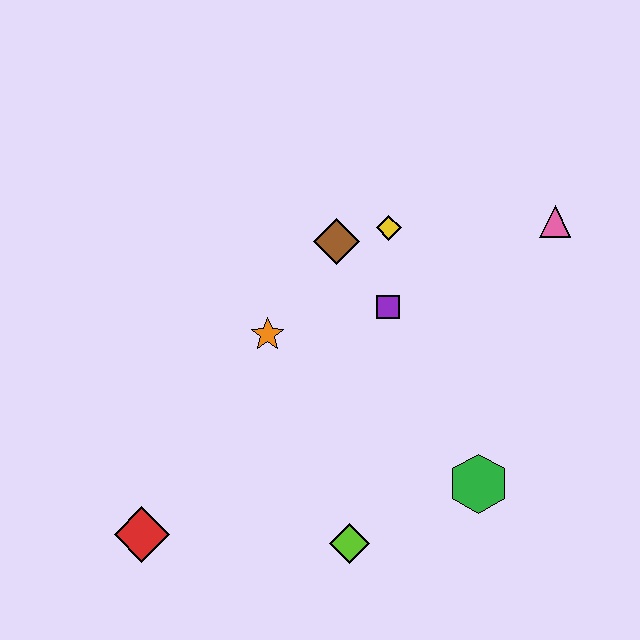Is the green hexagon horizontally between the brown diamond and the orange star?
No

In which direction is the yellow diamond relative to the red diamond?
The yellow diamond is above the red diamond.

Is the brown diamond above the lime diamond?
Yes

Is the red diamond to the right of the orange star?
No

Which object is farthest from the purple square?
The red diamond is farthest from the purple square.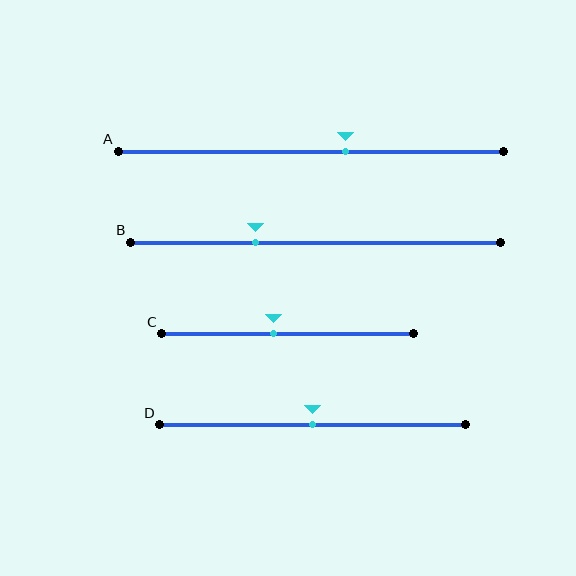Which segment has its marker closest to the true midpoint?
Segment D has its marker closest to the true midpoint.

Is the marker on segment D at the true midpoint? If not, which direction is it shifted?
Yes, the marker on segment D is at the true midpoint.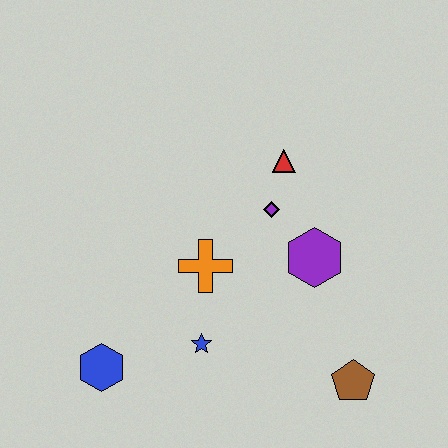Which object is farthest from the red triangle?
The blue hexagon is farthest from the red triangle.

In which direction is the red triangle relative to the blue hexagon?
The red triangle is above the blue hexagon.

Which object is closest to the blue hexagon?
The blue star is closest to the blue hexagon.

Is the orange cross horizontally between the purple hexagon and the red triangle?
No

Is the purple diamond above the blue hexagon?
Yes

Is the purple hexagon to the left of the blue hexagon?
No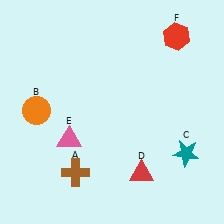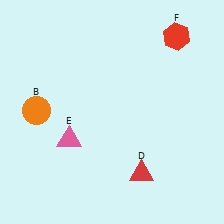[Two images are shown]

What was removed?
The brown cross (A), the teal star (C) were removed in Image 2.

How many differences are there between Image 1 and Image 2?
There are 2 differences between the two images.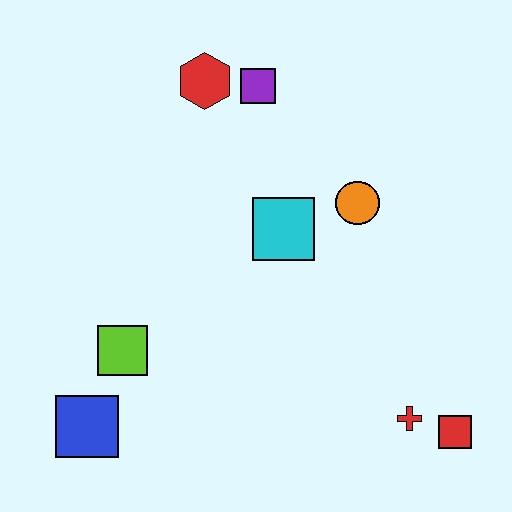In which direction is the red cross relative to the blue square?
The red cross is to the right of the blue square.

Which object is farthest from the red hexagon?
The red square is farthest from the red hexagon.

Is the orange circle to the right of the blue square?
Yes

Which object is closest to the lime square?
The blue square is closest to the lime square.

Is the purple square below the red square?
No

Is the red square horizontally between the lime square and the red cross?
No